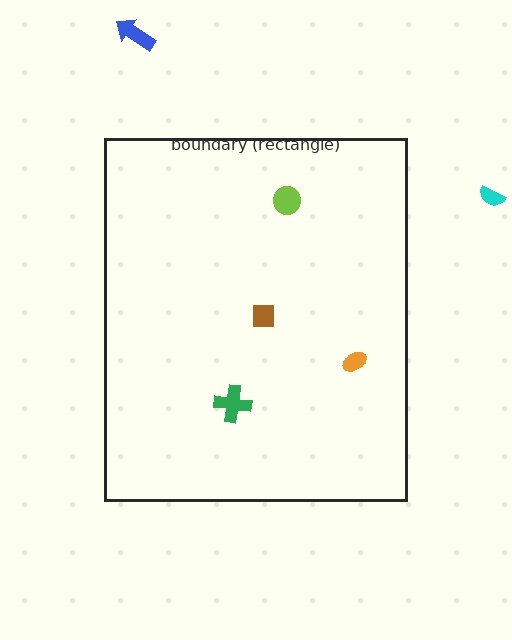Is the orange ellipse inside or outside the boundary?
Inside.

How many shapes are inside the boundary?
4 inside, 2 outside.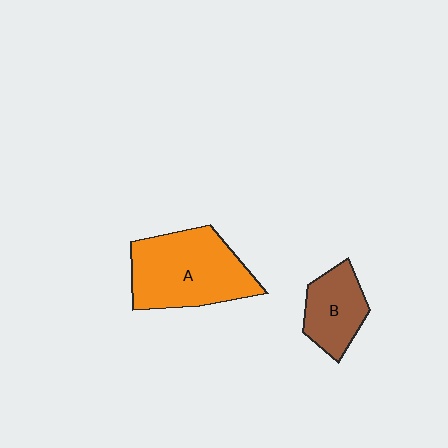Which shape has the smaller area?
Shape B (brown).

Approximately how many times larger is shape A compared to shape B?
Approximately 1.9 times.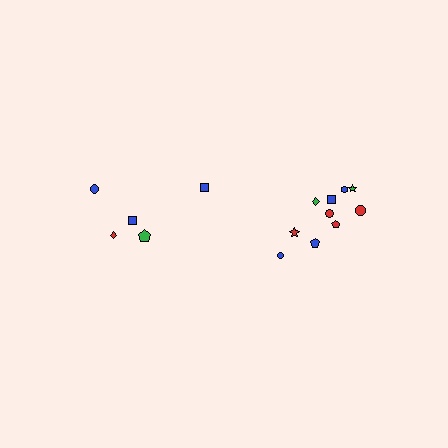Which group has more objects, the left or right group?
The right group.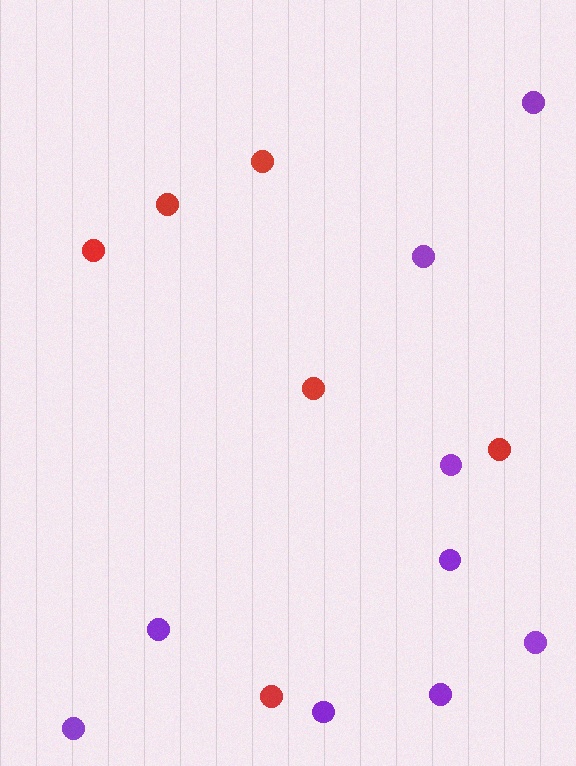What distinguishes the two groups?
There are 2 groups: one group of red circles (6) and one group of purple circles (9).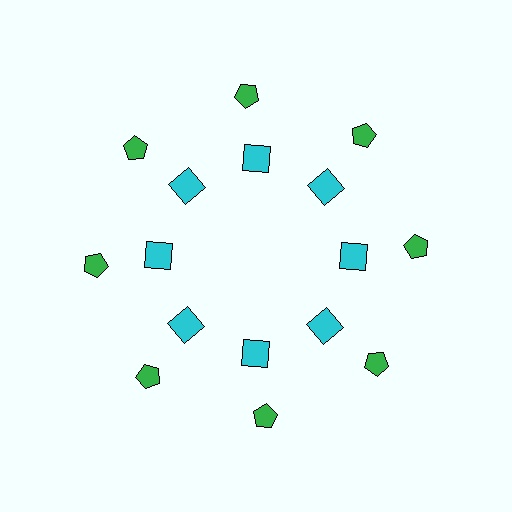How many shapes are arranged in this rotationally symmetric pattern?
There are 16 shapes, arranged in 8 groups of 2.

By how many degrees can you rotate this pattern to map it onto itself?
The pattern maps onto itself every 45 degrees of rotation.